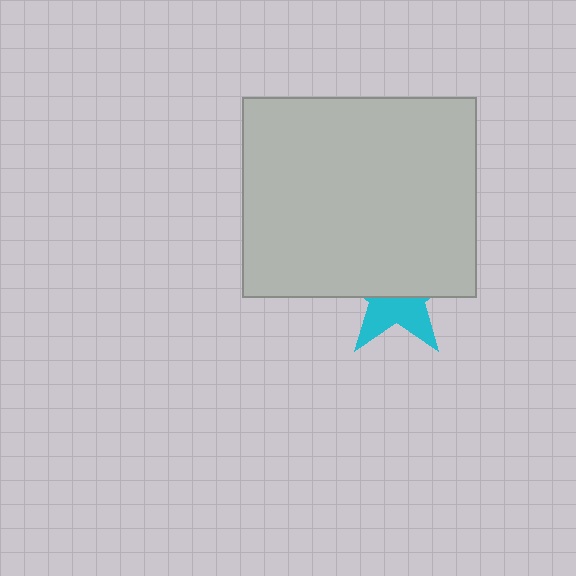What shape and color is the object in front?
The object in front is a light gray rectangle.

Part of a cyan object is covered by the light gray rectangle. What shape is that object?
It is a star.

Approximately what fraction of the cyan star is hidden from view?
Roughly 58% of the cyan star is hidden behind the light gray rectangle.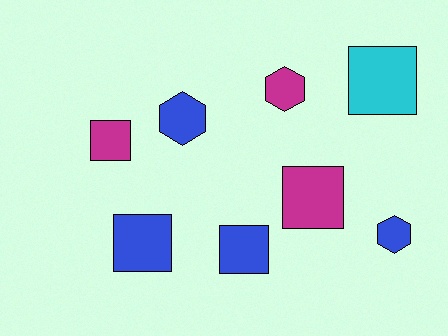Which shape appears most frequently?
Square, with 5 objects.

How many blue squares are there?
There are 2 blue squares.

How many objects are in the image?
There are 8 objects.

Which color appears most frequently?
Blue, with 4 objects.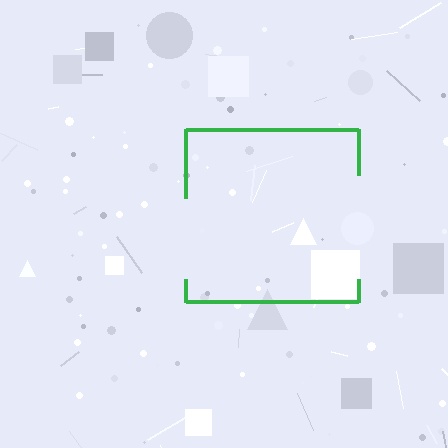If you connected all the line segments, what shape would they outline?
They would outline a square.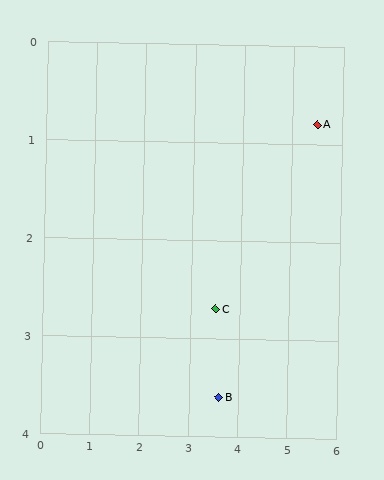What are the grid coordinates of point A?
Point A is at approximately (5.5, 0.8).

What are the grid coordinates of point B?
Point B is at approximately (3.6, 3.6).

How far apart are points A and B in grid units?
Points A and B are about 3.4 grid units apart.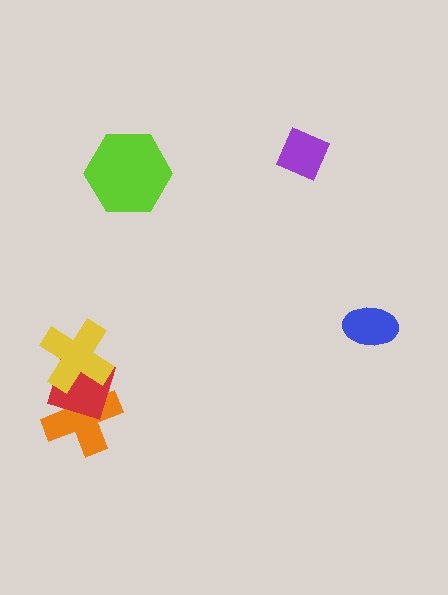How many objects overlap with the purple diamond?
0 objects overlap with the purple diamond.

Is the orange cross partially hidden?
Yes, it is partially covered by another shape.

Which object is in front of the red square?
The yellow cross is in front of the red square.